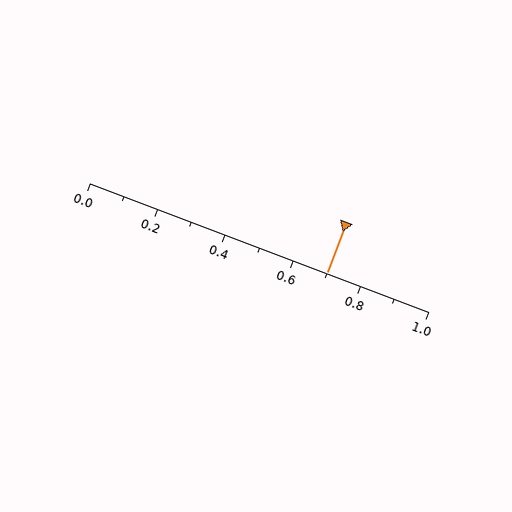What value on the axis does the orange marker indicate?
The marker indicates approximately 0.7.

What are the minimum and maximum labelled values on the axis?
The axis runs from 0.0 to 1.0.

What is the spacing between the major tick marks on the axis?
The major ticks are spaced 0.2 apart.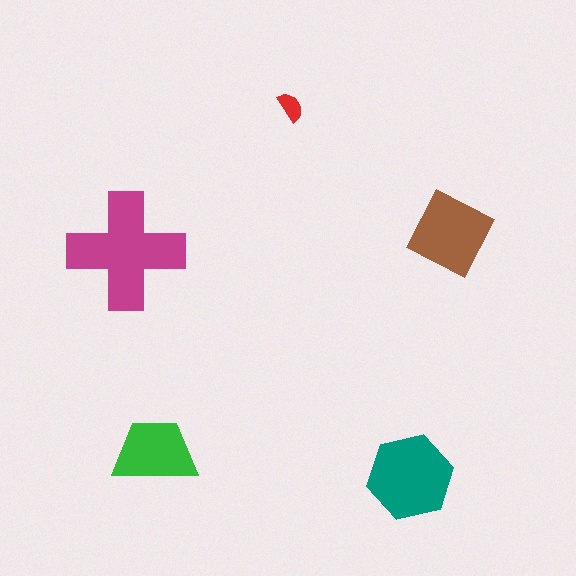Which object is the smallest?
The red semicircle.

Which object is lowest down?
The teal hexagon is bottommost.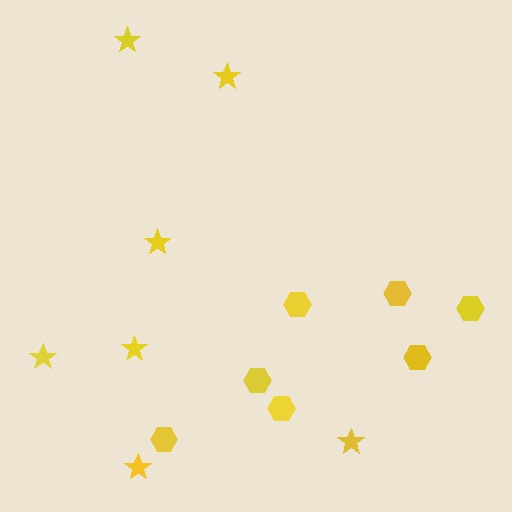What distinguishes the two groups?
There are 2 groups: one group of stars (7) and one group of hexagons (7).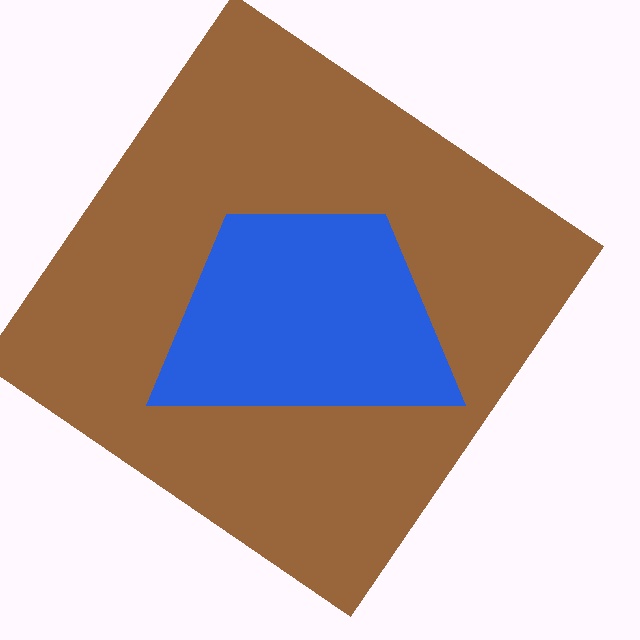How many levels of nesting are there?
2.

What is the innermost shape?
The blue trapezoid.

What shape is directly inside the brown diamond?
The blue trapezoid.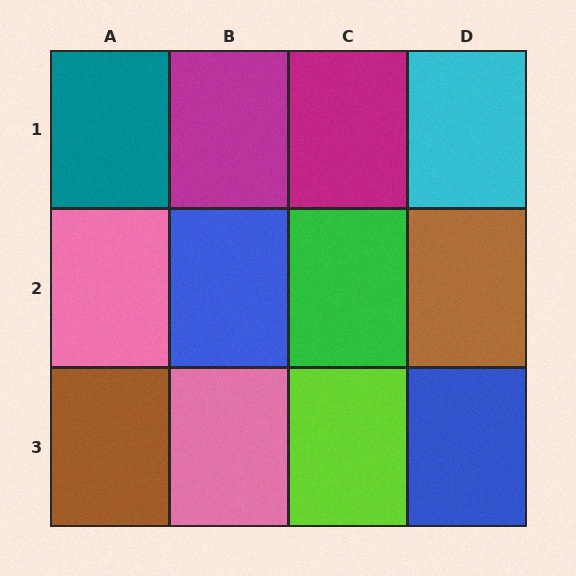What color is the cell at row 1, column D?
Cyan.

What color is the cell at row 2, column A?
Pink.